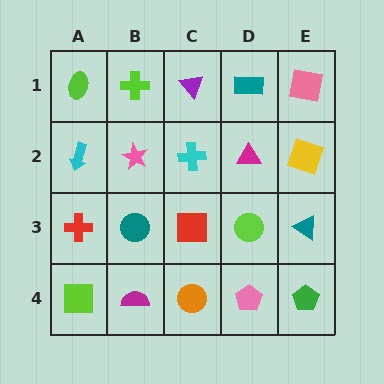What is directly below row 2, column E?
A teal triangle.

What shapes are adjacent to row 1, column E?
A yellow square (row 2, column E), a teal rectangle (row 1, column D).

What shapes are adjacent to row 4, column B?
A teal circle (row 3, column B), a lime square (row 4, column A), an orange circle (row 4, column C).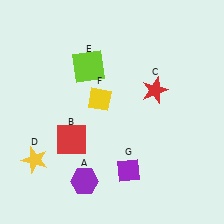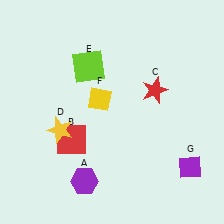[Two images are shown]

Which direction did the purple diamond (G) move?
The purple diamond (G) moved right.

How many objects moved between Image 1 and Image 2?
2 objects moved between the two images.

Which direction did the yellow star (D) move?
The yellow star (D) moved up.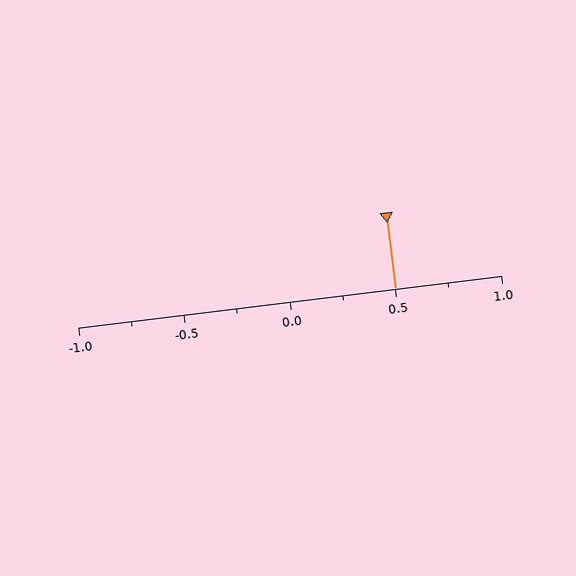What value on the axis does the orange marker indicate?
The marker indicates approximately 0.5.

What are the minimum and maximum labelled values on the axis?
The axis runs from -1.0 to 1.0.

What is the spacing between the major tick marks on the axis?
The major ticks are spaced 0.5 apart.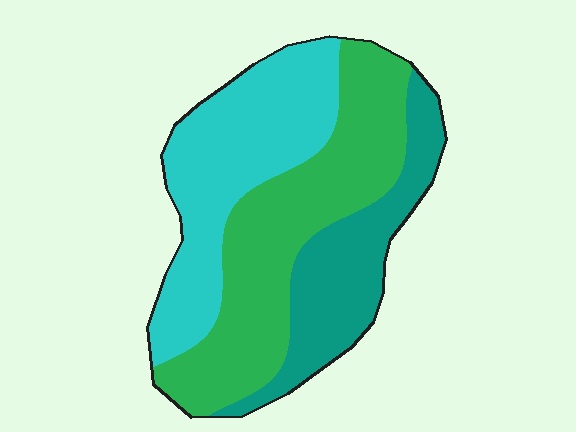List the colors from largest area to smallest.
From largest to smallest: green, cyan, teal.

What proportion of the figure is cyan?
Cyan covers around 35% of the figure.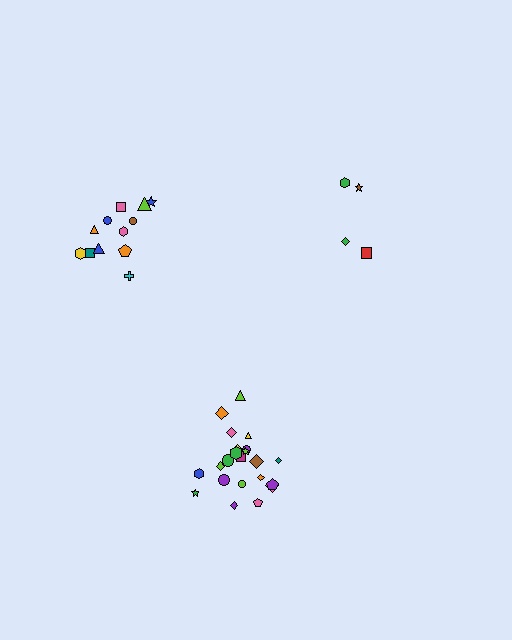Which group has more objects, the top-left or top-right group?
The top-left group.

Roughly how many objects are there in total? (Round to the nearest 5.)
Roughly 40 objects in total.